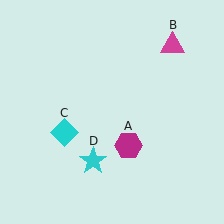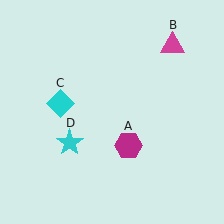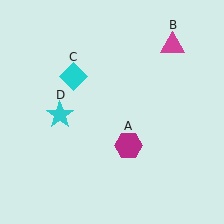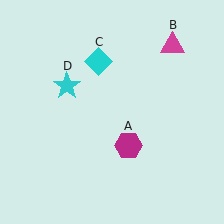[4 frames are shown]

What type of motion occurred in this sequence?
The cyan diamond (object C), cyan star (object D) rotated clockwise around the center of the scene.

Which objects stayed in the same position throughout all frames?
Magenta hexagon (object A) and magenta triangle (object B) remained stationary.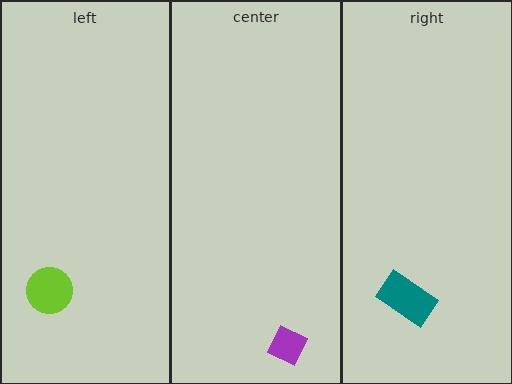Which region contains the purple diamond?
The center region.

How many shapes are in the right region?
1.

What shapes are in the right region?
The teal rectangle.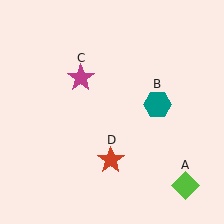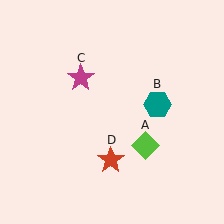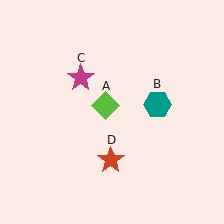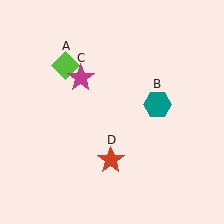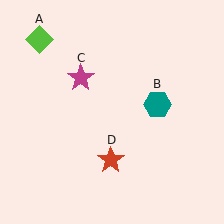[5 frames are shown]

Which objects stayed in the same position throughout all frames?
Teal hexagon (object B) and magenta star (object C) and red star (object D) remained stationary.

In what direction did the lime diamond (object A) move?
The lime diamond (object A) moved up and to the left.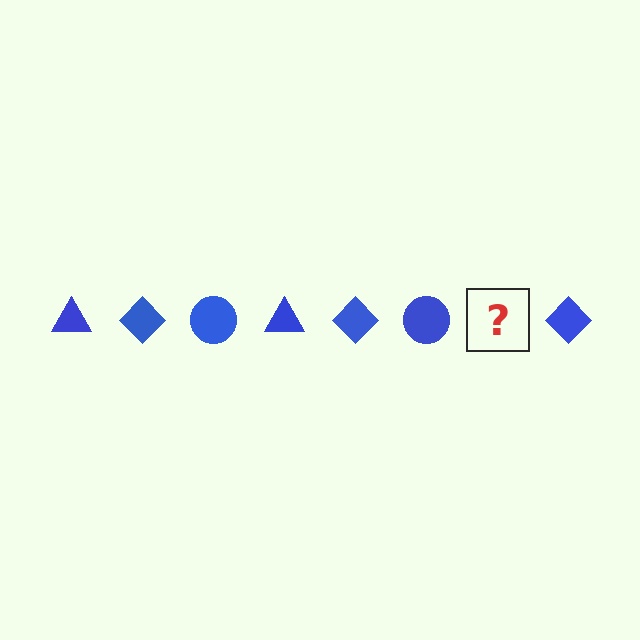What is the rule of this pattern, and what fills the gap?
The rule is that the pattern cycles through triangle, diamond, circle shapes in blue. The gap should be filled with a blue triangle.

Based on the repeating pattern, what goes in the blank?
The blank should be a blue triangle.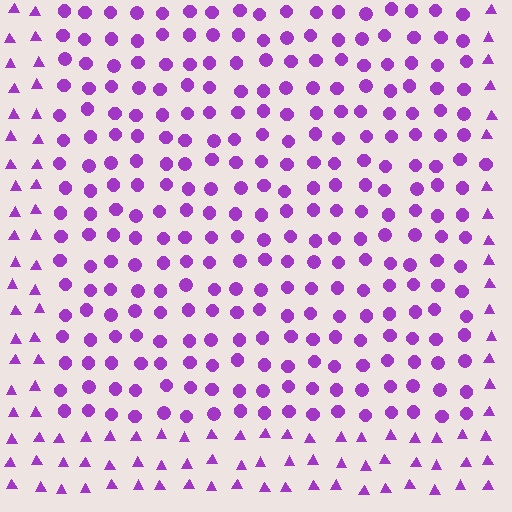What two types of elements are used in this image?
The image uses circles inside the rectangle region and triangles outside it.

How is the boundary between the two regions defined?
The boundary is defined by a change in element shape: circles inside vs. triangles outside. All elements share the same color and spacing.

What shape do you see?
I see a rectangle.